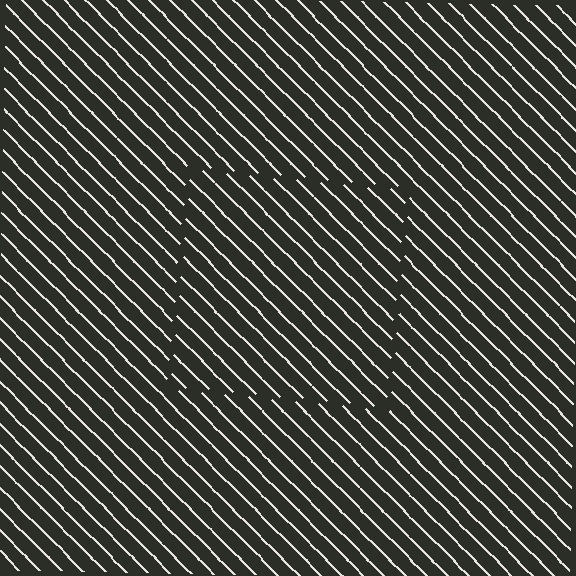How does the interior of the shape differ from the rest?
The interior of the shape contains the same grating, shifted by half a period — the contour is defined by the phase discontinuity where line-ends from the inner and outer gratings abut.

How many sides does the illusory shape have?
4 sides — the line-ends trace a square.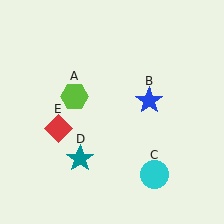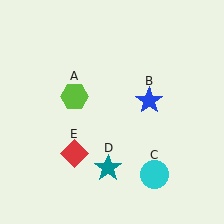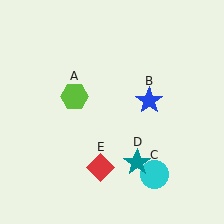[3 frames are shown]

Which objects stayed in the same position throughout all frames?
Lime hexagon (object A) and blue star (object B) and cyan circle (object C) remained stationary.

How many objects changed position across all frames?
2 objects changed position: teal star (object D), red diamond (object E).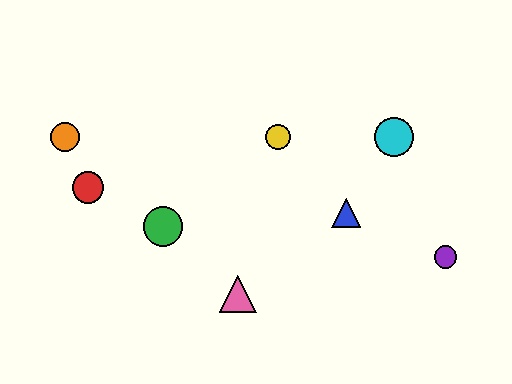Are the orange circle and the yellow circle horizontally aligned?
Yes, both are at y≈137.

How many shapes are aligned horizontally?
3 shapes (the yellow circle, the orange circle, the cyan circle) are aligned horizontally.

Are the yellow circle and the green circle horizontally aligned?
No, the yellow circle is at y≈137 and the green circle is at y≈227.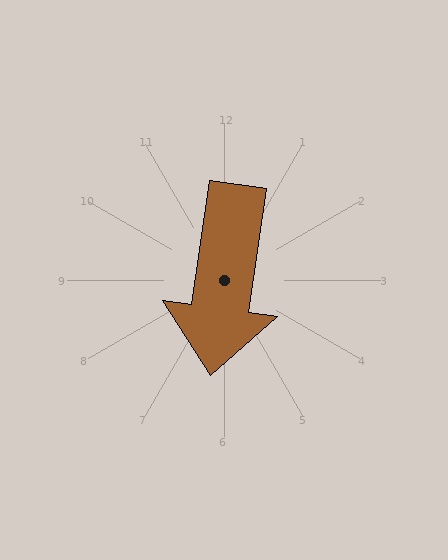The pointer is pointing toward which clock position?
Roughly 6 o'clock.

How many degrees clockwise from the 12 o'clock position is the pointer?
Approximately 188 degrees.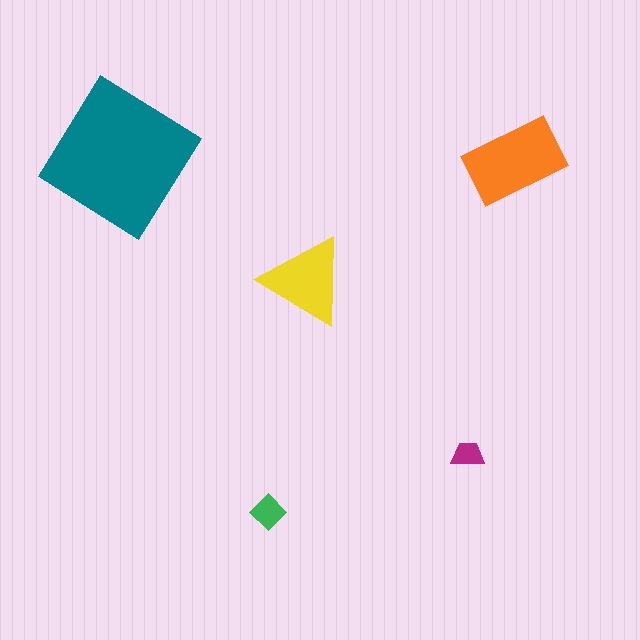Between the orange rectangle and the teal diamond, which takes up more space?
The teal diamond.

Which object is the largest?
The teal diamond.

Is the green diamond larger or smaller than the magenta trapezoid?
Larger.